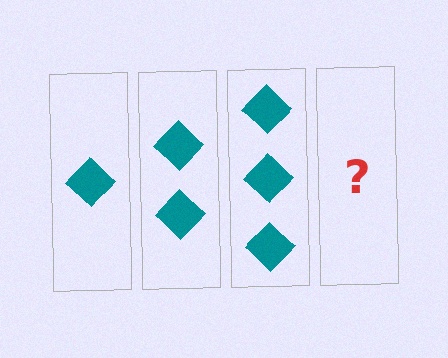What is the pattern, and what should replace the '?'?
The pattern is that each step adds one more diamond. The '?' should be 4 diamonds.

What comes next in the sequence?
The next element should be 4 diamonds.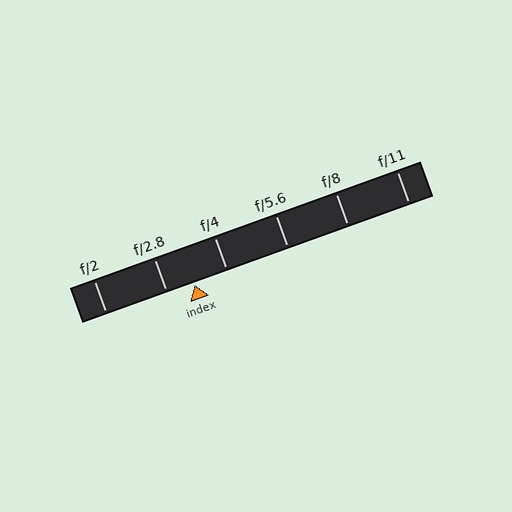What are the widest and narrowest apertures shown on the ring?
The widest aperture shown is f/2 and the narrowest is f/11.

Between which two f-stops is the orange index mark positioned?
The index mark is between f/2.8 and f/4.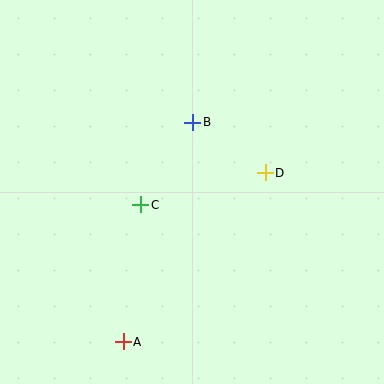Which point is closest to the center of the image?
Point C at (141, 205) is closest to the center.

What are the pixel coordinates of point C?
Point C is at (141, 205).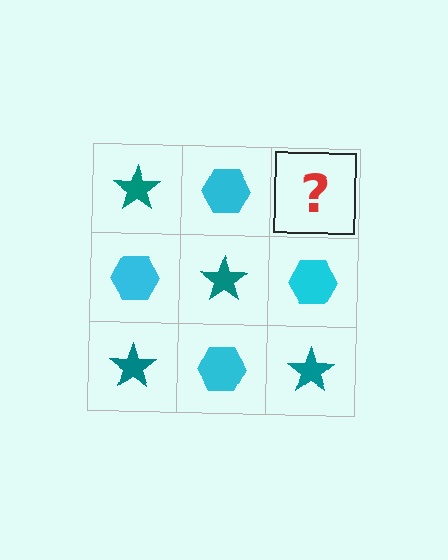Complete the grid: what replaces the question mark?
The question mark should be replaced with a teal star.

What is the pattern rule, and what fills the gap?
The rule is that it alternates teal star and cyan hexagon in a checkerboard pattern. The gap should be filled with a teal star.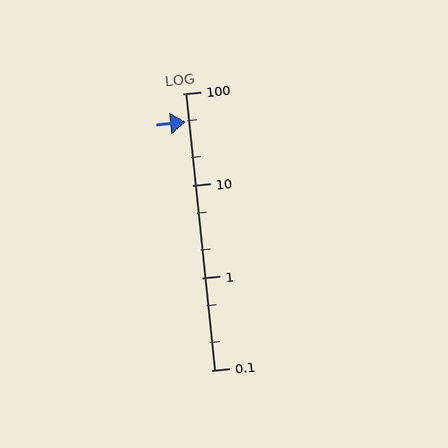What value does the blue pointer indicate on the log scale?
The pointer indicates approximately 49.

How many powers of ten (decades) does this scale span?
The scale spans 3 decades, from 0.1 to 100.